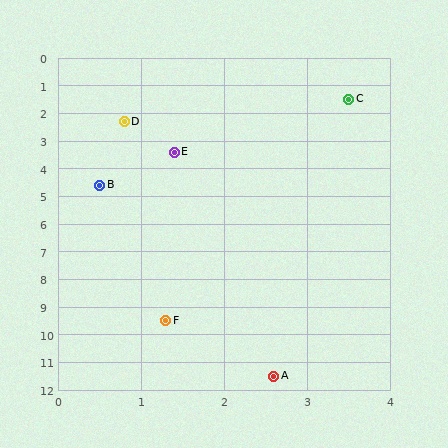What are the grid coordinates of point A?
Point A is at approximately (2.6, 11.5).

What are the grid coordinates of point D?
Point D is at approximately (0.8, 2.3).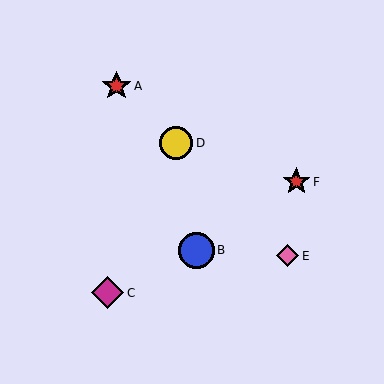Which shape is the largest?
The blue circle (labeled B) is the largest.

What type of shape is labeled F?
Shape F is a red star.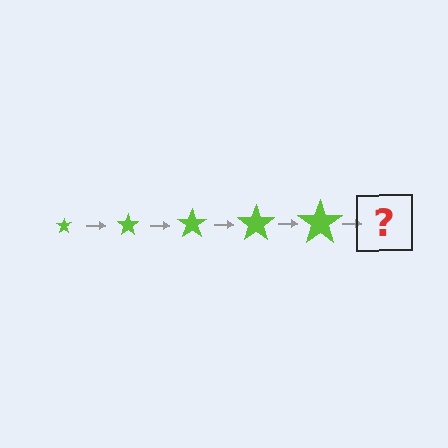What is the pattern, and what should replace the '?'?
The pattern is that the star gets progressively larger each step. The '?' should be a lime star, larger than the previous one.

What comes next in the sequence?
The next element should be a lime star, larger than the previous one.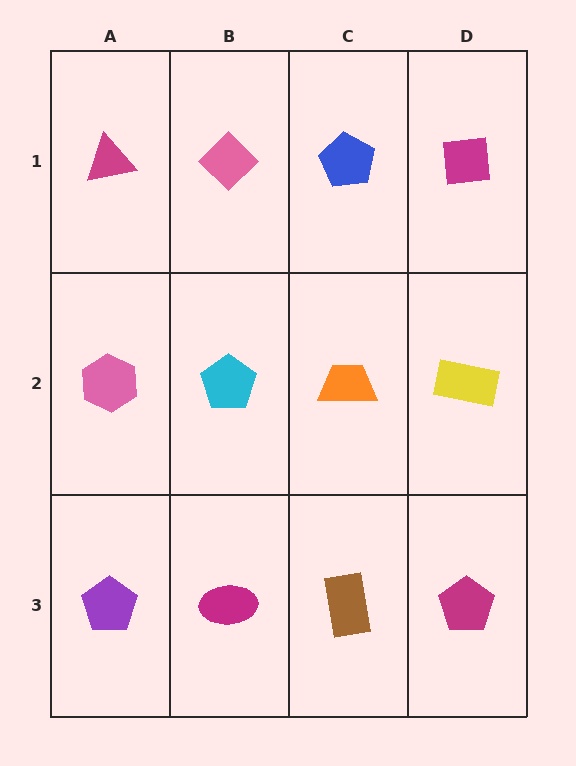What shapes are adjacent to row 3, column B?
A cyan pentagon (row 2, column B), a purple pentagon (row 3, column A), a brown rectangle (row 3, column C).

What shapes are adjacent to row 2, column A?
A magenta triangle (row 1, column A), a purple pentagon (row 3, column A), a cyan pentagon (row 2, column B).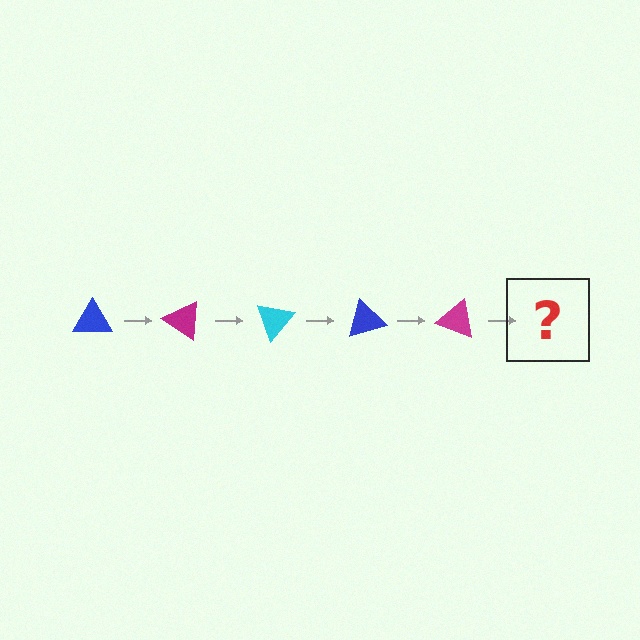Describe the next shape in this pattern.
It should be a cyan triangle, rotated 175 degrees from the start.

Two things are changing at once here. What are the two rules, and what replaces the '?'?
The two rules are that it rotates 35 degrees each step and the color cycles through blue, magenta, and cyan. The '?' should be a cyan triangle, rotated 175 degrees from the start.